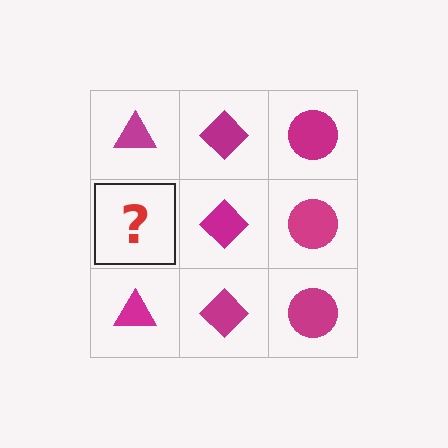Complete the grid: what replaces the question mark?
The question mark should be replaced with a magenta triangle.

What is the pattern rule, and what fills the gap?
The rule is that each column has a consistent shape. The gap should be filled with a magenta triangle.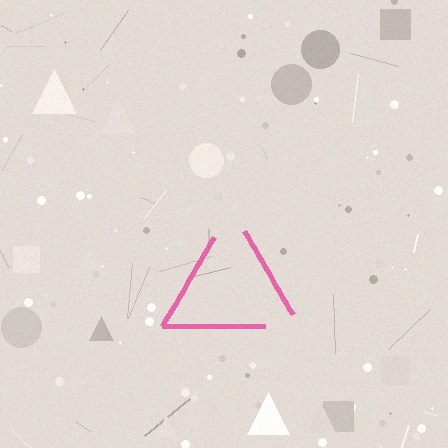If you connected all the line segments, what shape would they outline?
They would outline a triangle.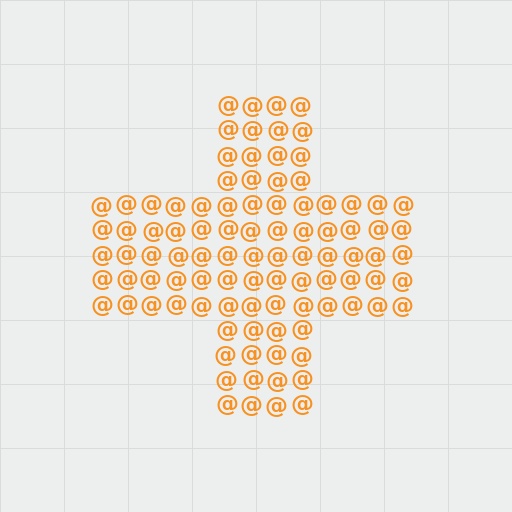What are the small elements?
The small elements are at signs.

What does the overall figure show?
The overall figure shows a cross.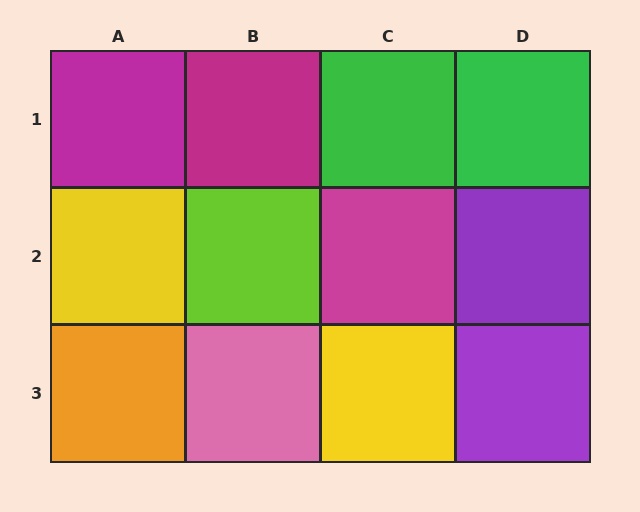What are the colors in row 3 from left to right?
Orange, pink, yellow, purple.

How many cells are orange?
1 cell is orange.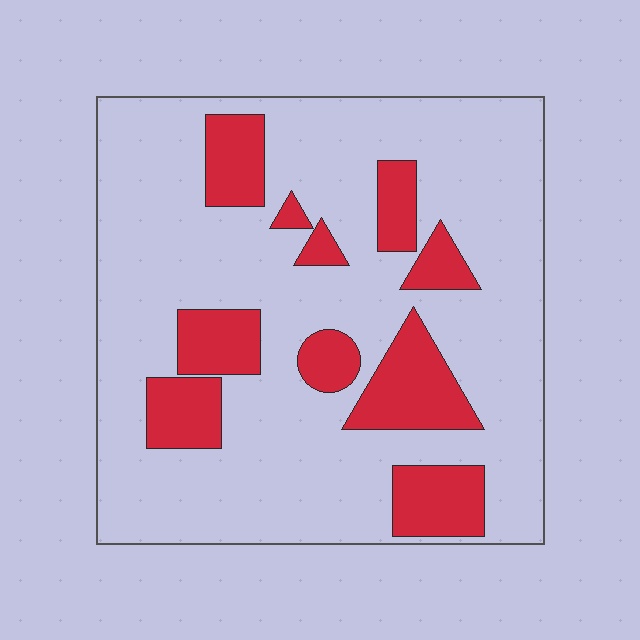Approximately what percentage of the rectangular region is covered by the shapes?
Approximately 20%.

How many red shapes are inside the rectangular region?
10.